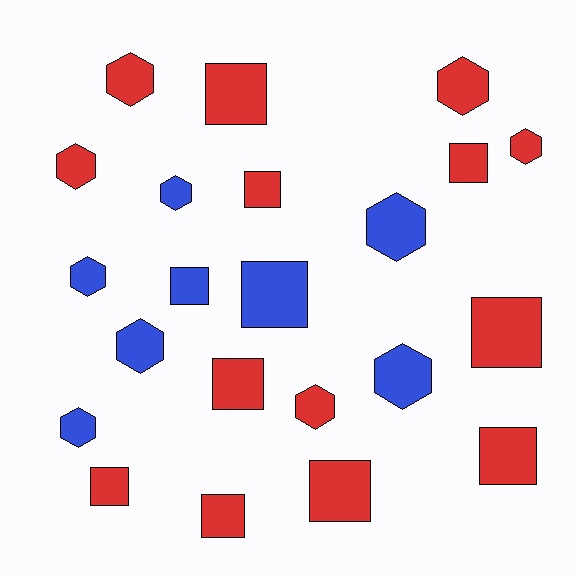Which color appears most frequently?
Red, with 14 objects.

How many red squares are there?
There are 9 red squares.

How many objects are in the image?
There are 22 objects.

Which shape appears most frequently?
Hexagon, with 11 objects.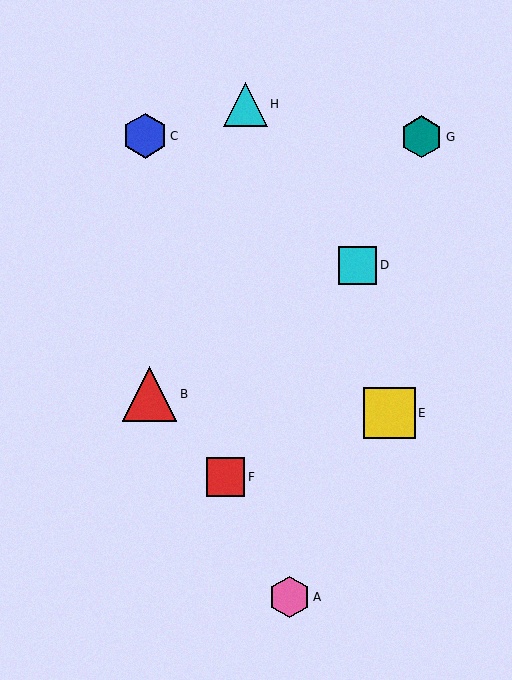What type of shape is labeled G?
Shape G is a teal hexagon.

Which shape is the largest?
The red triangle (labeled B) is the largest.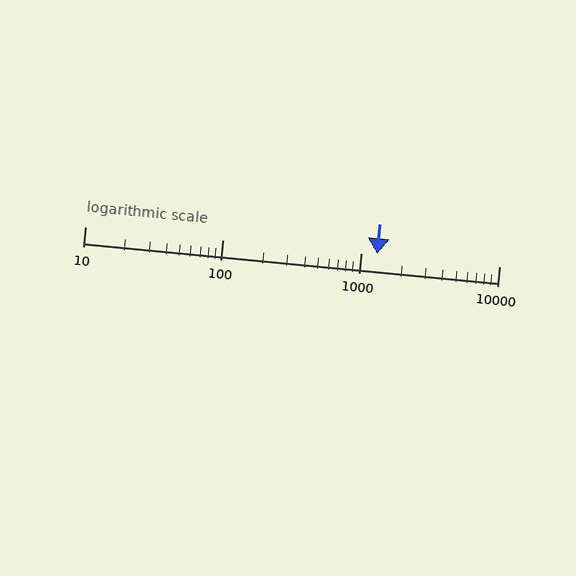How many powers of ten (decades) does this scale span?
The scale spans 3 decades, from 10 to 10000.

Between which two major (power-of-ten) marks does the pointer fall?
The pointer is between 1000 and 10000.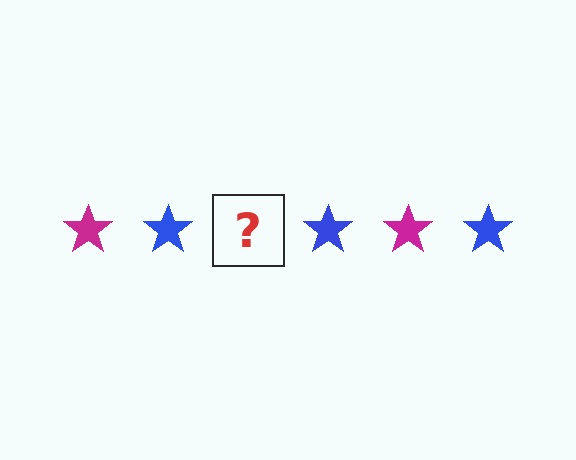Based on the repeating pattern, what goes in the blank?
The blank should be a magenta star.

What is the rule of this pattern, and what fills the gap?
The rule is that the pattern cycles through magenta, blue stars. The gap should be filled with a magenta star.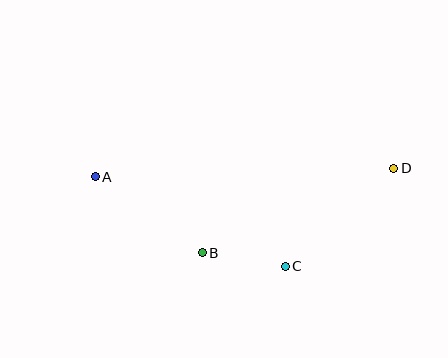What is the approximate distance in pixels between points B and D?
The distance between B and D is approximately 209 pixels.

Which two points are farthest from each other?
Points A and D are farthest from each other.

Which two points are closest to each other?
Points B and C are closest to each other.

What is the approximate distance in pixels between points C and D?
The distance between C and D is approximately 146 pixels.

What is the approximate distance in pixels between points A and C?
The distance between A and C is approximately 210 pixels.